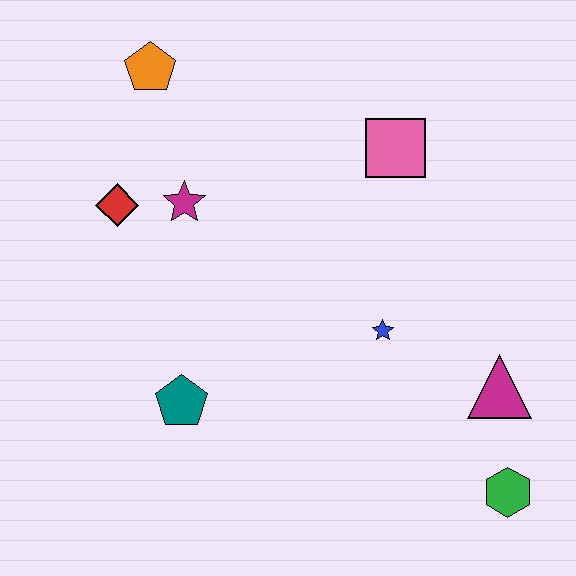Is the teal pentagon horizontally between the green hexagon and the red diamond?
Yes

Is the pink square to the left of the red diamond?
No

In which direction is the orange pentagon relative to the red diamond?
The orange pentagon is above the red diamond.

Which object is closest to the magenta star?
The red diamond is closest to the magenta star.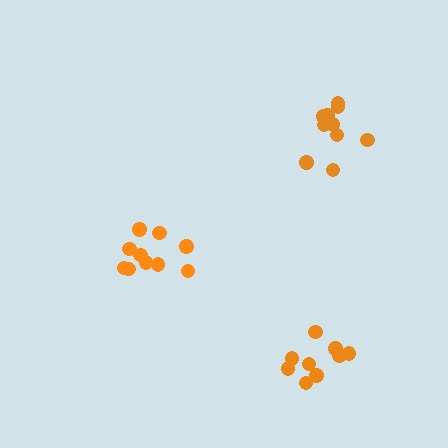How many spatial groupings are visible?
There are 3 spatial groupings.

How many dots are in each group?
Group 1: 9 dots, Group 2: 10 dots, Group 3: 10 dots (29 total).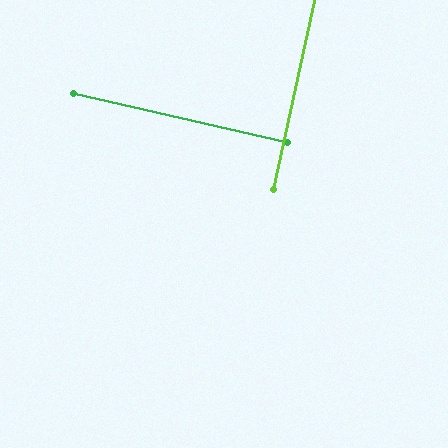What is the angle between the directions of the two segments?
Approximately 89 degrees.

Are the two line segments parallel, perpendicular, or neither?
Perpendicular — they meet at approximately 89°.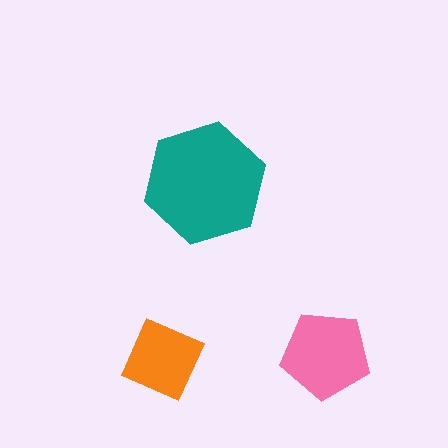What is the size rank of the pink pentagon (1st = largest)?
2nd.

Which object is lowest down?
The orange diamond is bottommost.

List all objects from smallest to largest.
The orange diamond, the pink pentagon, the teal hexagon.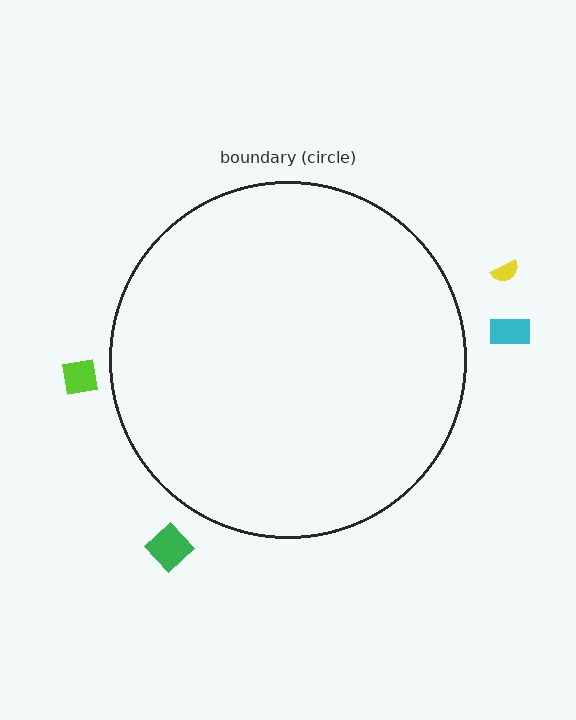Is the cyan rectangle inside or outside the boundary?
Outside.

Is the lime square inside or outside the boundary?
Outside.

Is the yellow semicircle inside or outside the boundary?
Outside.